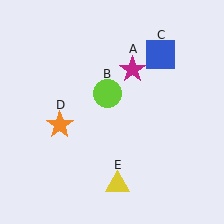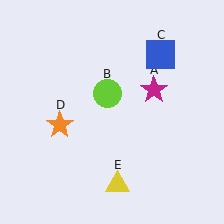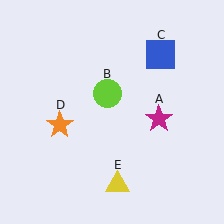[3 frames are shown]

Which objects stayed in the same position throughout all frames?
Lime circle (object B) and blue square (object C) and orange star (object D) and yellow triangle (object E) remained stationary.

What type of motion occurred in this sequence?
The magenta star (object A) rotated clockwise around the center of the scene.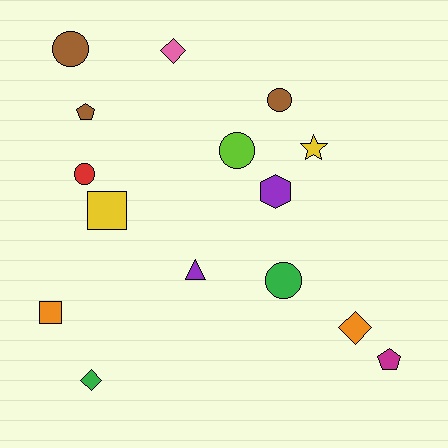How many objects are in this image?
There are 15 objects.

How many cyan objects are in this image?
There are no cyan objects.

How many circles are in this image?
There are 5 circles.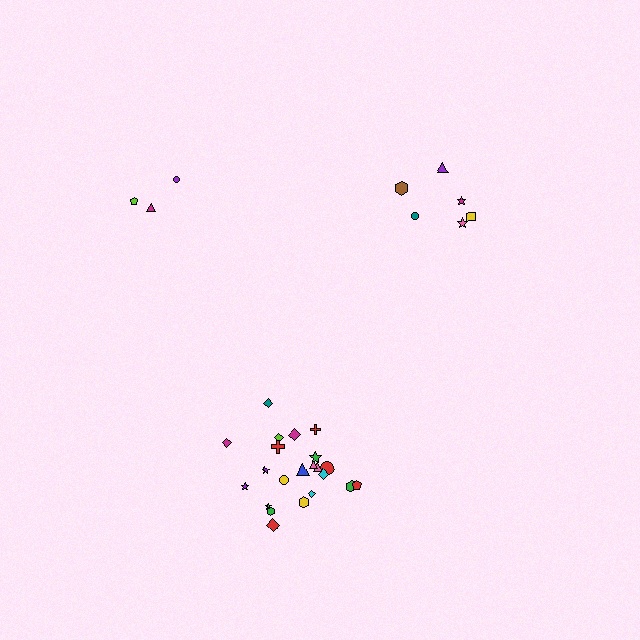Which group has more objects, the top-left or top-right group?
The top-right group.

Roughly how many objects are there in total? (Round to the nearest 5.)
Roughly 30 objects in total.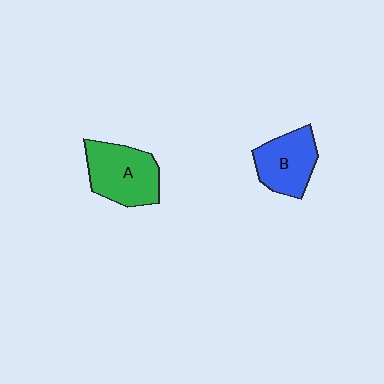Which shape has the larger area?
Shape A (green).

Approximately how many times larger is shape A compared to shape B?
Approximately 1.2 times.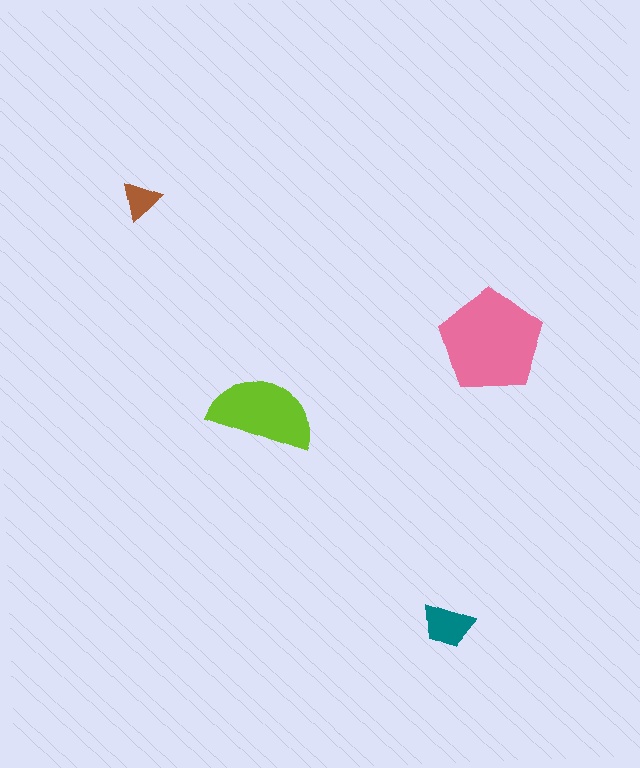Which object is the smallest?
The brown triangle.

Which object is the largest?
The pink pentagon.